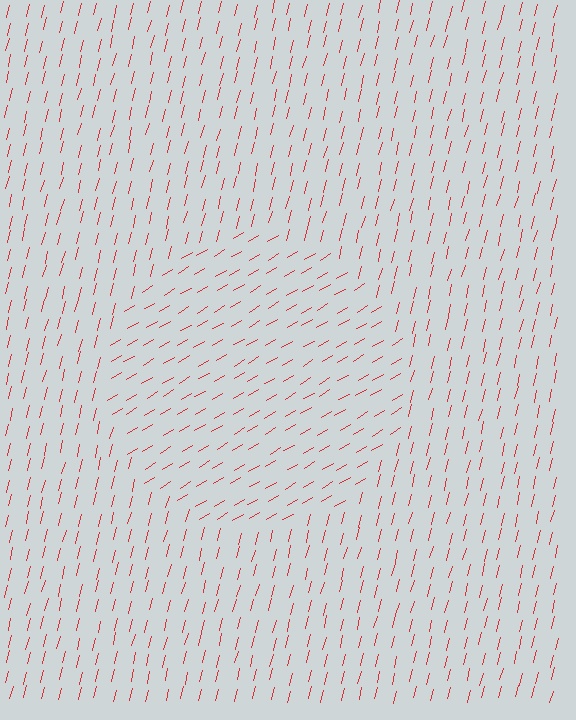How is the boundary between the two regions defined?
The boundary is defined purely by a change in line orientation (approximately 45 degrees difference). All lines are the same color and thickness.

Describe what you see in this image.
The image is filled with small red line segments. A circle region in the image has lines oriented differently from the surrounding lines, creating a visible texture boundary.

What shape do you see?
I see a circle.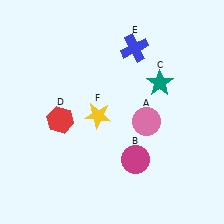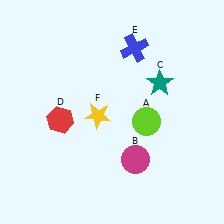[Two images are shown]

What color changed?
The circle (A) changed from pink in Image 1 to lime in Image 2.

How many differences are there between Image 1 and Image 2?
There is 1 difference between the two images.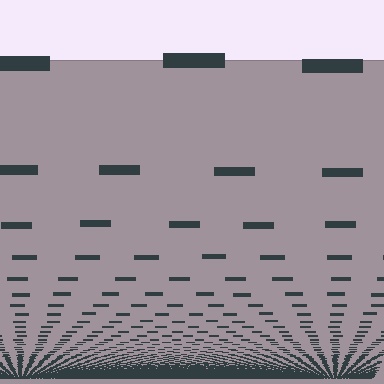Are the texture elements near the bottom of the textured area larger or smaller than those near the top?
Smaller. The gradient is inverted — elements near the bottom are smaller and denser.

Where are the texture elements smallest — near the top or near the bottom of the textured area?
Near the bottom.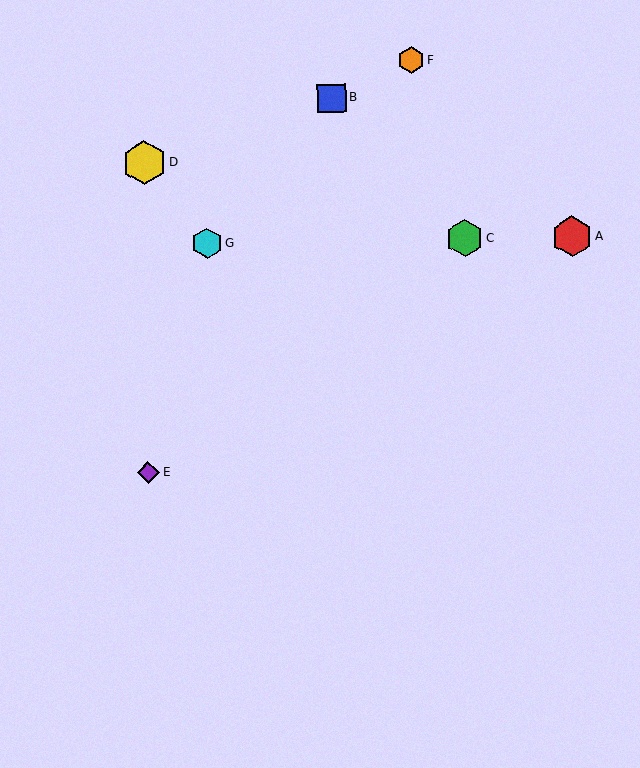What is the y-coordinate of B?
Object B is at y≈98.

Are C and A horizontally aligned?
Yes, both are at y≈239.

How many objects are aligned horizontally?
3 objects (A, C, G) are aligned horizontally.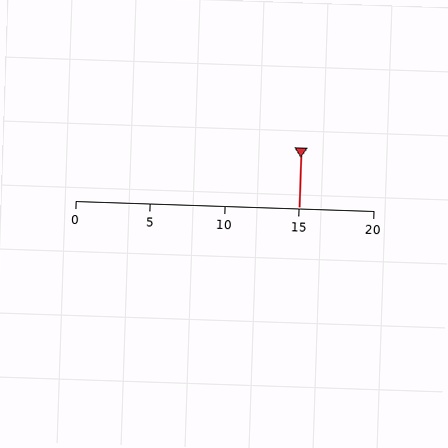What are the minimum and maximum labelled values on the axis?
The axis runs from 0 to 20.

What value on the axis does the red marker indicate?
The marker indicates approximately 15.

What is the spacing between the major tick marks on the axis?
The major ticks are spaced 5 apart.